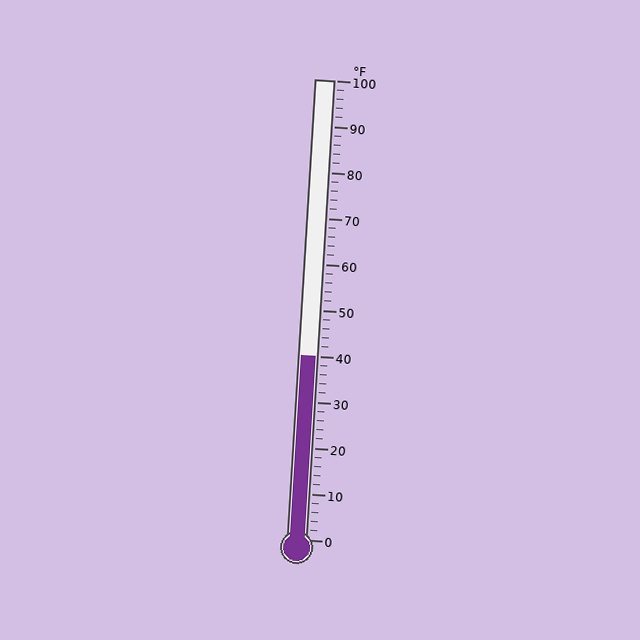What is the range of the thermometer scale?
The thermometer scale ranges from 0°F to 100°F.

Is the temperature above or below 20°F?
The temperature is above 20°F.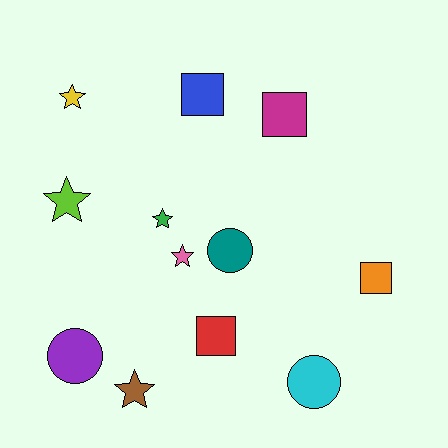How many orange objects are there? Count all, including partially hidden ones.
There is 1 orange object.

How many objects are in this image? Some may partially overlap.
There are 12 objects.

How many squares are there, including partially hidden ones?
There are 4 squares.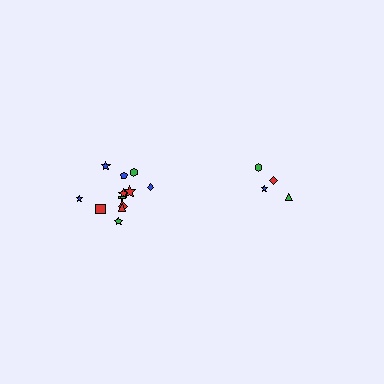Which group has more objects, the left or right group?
The left group.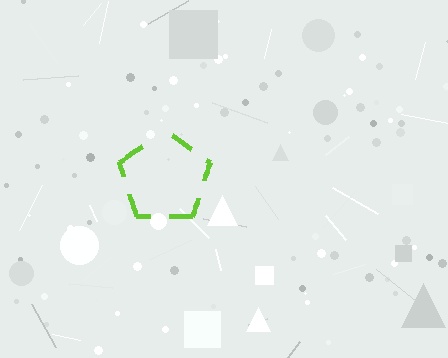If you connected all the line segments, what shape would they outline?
They would outline a pentagon.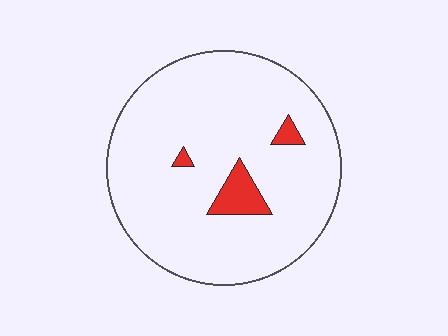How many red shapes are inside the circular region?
3.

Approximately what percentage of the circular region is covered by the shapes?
Approximately 5%.